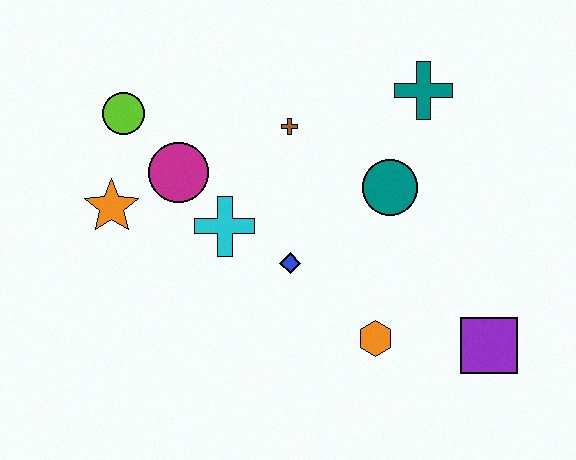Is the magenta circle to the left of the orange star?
No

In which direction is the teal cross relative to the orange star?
The teal cross is to the right of the orange star.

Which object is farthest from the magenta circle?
The purple square is farthest from the magenta circle.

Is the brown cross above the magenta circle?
Yes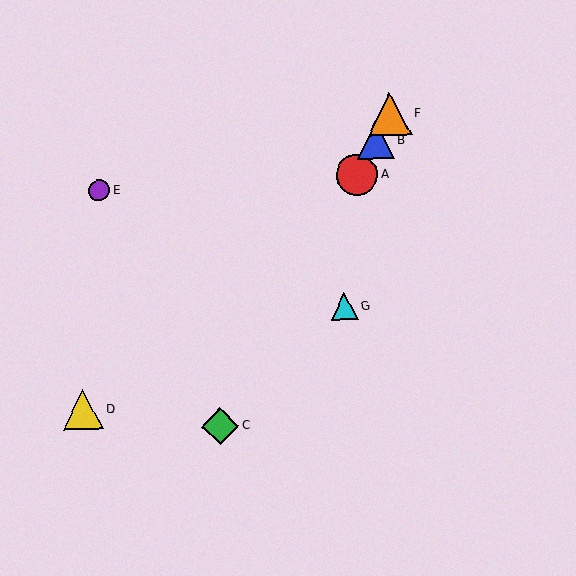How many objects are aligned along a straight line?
4 objects (A, B, C, F) are aligned along a straight line.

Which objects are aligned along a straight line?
Objects A, B, C, F are aligned along a straight line.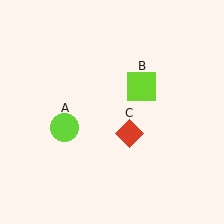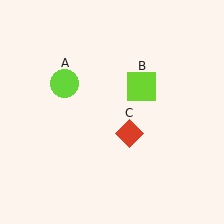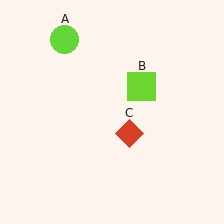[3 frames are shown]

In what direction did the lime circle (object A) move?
The lime circle (object A) moved up.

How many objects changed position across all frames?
1 object changed position: lime circle (object A).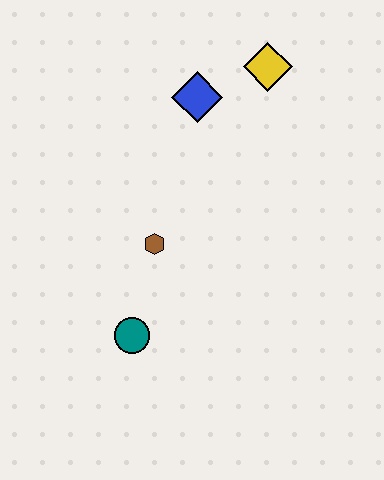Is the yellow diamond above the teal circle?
Yes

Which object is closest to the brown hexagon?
The teal circle is closest to the brown hexagon.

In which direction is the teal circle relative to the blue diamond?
The teal circle is below the blue diamond.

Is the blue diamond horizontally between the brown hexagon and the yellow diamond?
Yes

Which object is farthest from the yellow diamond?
The teal circle is farthest from the yellow diamond.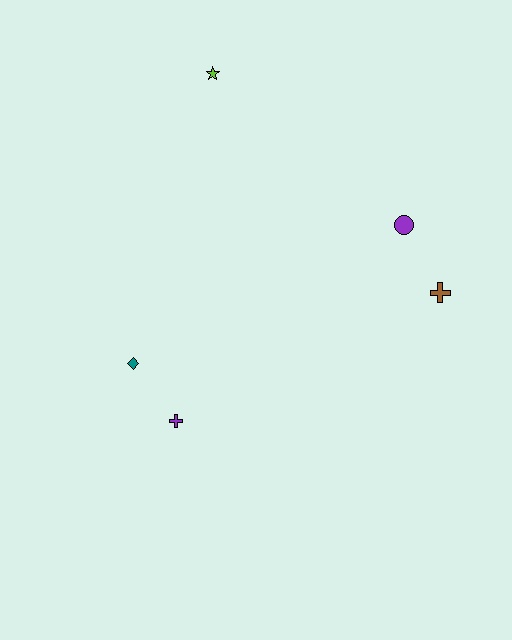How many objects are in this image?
There are 5 objects.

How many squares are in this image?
There are no squares.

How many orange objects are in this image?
There are no orange objects.